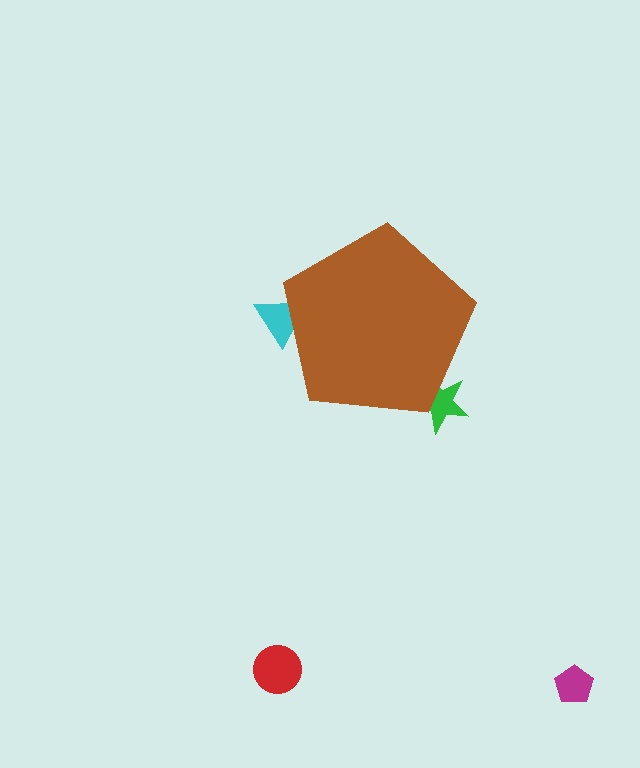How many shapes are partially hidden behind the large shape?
2 shapes are partially hidden.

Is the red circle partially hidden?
No, the red circle is fully visible.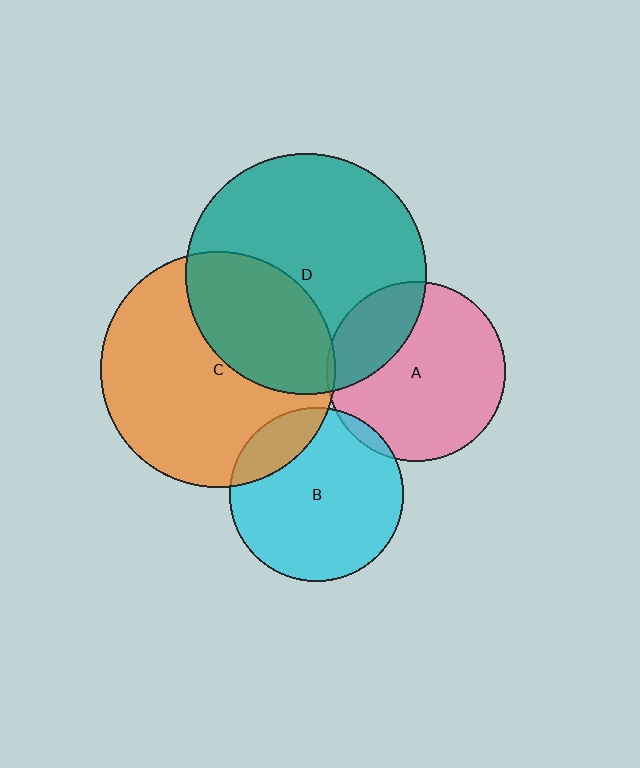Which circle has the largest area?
Circle D (teal).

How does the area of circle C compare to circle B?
Approximately 1.8 times.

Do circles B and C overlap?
Yes.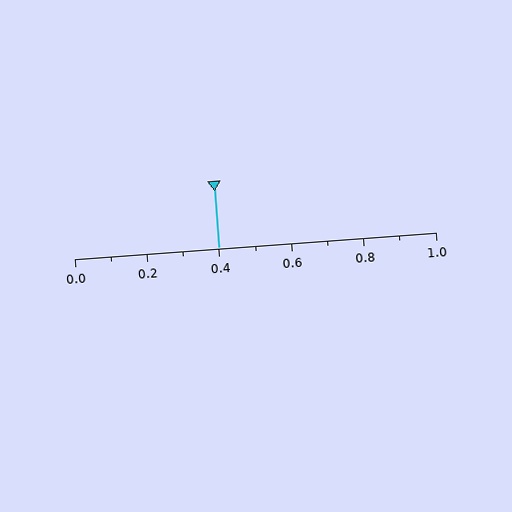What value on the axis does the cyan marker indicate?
The marker indicates approximately 0.4.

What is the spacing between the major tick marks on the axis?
The major ticks are spaced 0.2 apart.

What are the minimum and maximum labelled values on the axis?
The axis runs from 0.0 to 1.0.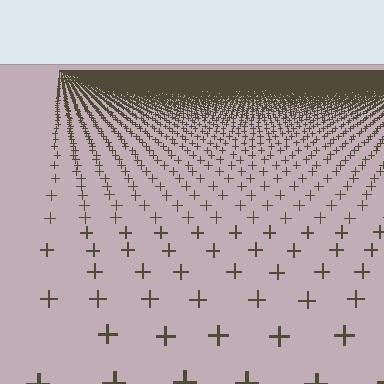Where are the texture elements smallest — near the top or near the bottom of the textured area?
Near the top.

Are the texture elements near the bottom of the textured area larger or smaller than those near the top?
Larger. Near the bottom, elements are closer to the viewer and appear at a bigger on-screen size.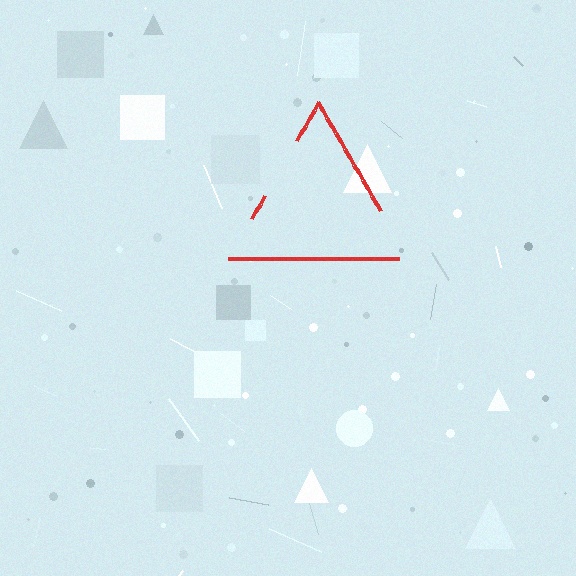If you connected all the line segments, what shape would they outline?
They would outline a triangle.